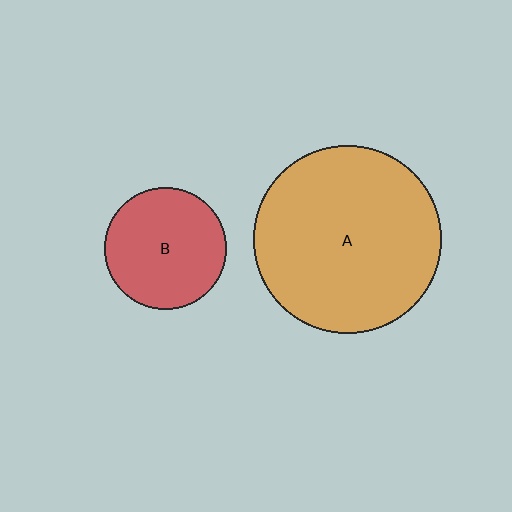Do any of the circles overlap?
No, none of the circles overlap.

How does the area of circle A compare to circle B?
Approximately 2.4 times.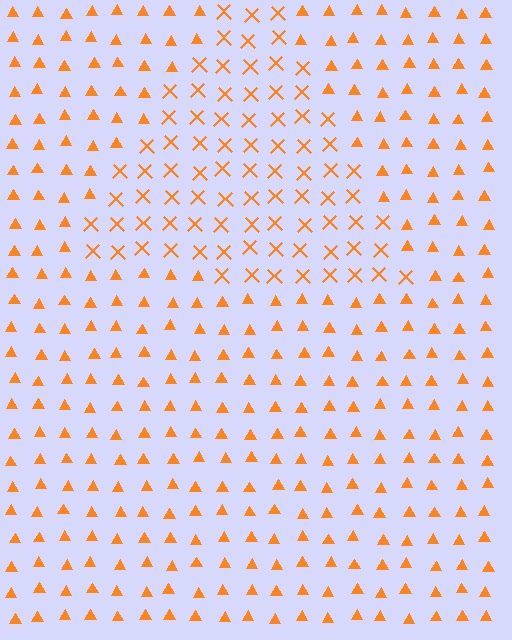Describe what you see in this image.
The image is filled with small orange elements arranged in a uniform grid. A triangle-shaped region contains X marks, while the surrounding area contains triangles. The boundary is defined purely by the change in element shape.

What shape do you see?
I see a triangle.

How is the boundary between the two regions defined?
The boundary is defined by a change in element shape: X marks inside vs. triangles outside. All elements share the same color and spacing.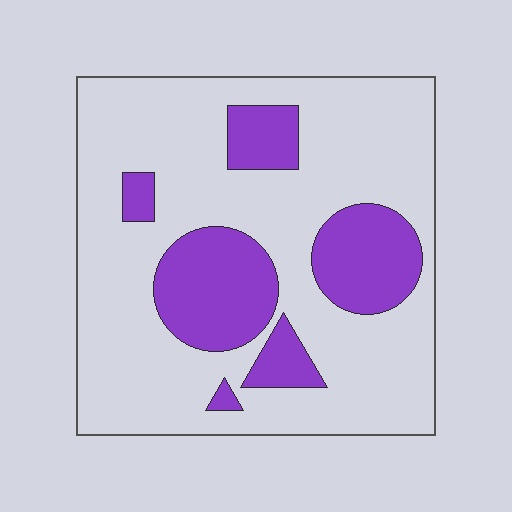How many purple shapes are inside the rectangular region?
6.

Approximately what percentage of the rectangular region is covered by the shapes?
Approximately 25%.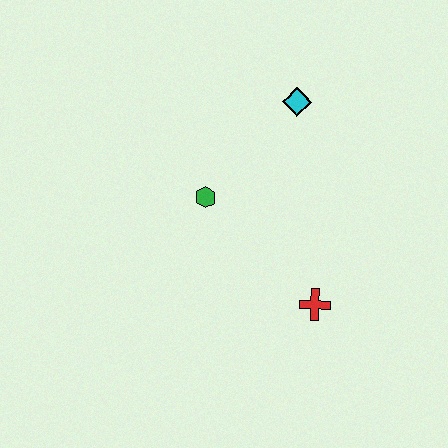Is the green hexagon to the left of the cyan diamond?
Yes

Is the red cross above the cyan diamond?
No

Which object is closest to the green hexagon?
The cyan diamond is closest to the green hexagon.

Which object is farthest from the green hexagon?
The red cross is farthest from the green hexagon.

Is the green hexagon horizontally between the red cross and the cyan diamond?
No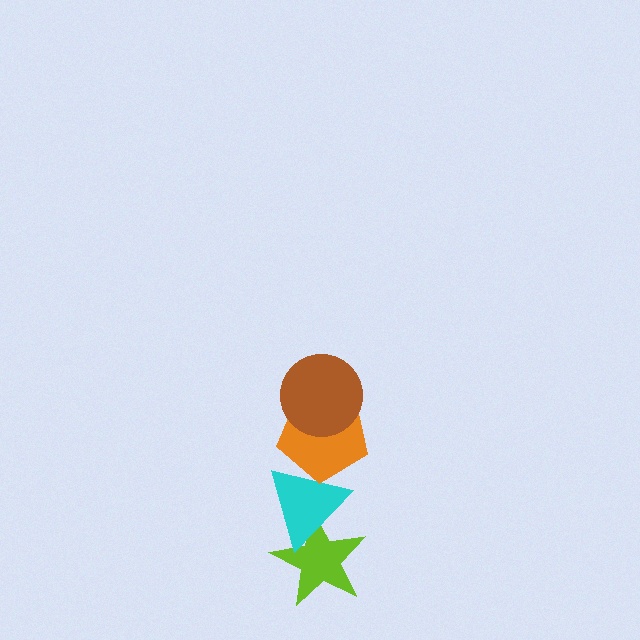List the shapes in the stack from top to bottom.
From top to bottom: the brown circle, the orange pentagon, the cyan triangle, the lime star.